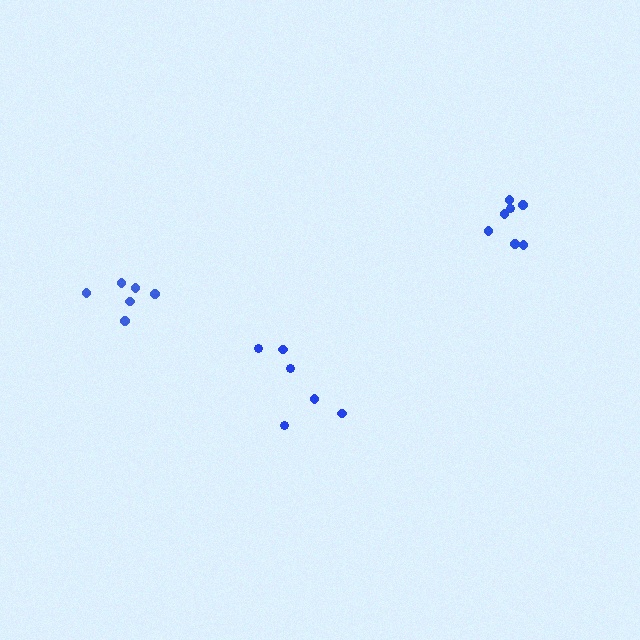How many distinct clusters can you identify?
There are 3 distinct clusters.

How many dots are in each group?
Group 1: 8 dots, Group 2: 6 dots, Group 3: 6 dots (20 total).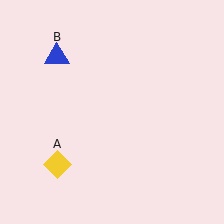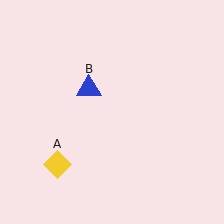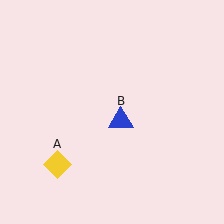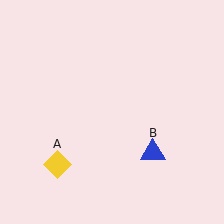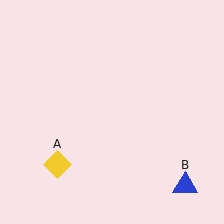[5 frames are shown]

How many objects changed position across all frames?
1 object changed position: blue triangle (object B).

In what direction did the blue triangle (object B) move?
The blue triangle (object B) moved down and to the right.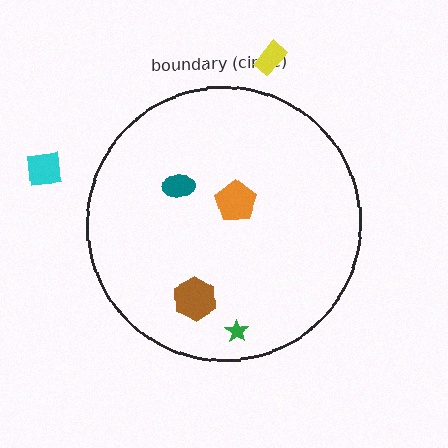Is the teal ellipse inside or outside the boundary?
Inside.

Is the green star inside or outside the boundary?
Inside.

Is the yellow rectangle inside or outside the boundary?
Outside.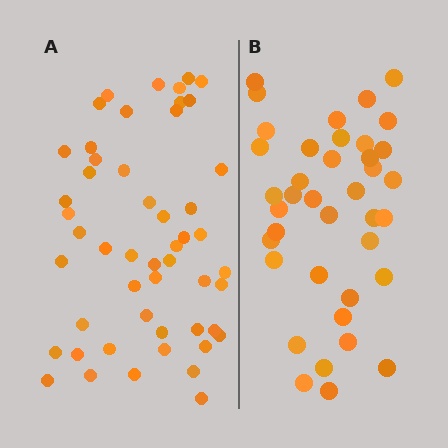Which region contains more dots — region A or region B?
Region A (the left region) has more dots.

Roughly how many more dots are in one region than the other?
Region A has roughly 12 or so more dots than region B.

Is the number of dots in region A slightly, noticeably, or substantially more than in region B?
Region A has noticeably more, but not dramatically so. The ratio is roughly 1.3 to 1.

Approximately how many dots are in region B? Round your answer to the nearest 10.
About 40 dots. (The exact count is 39, which rounds to 40.)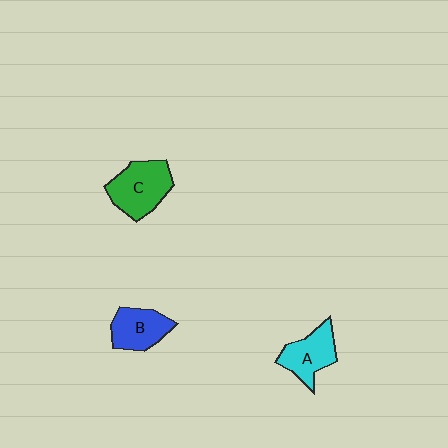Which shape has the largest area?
Shape C (green).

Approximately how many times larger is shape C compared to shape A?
Approximately 1.2 times.